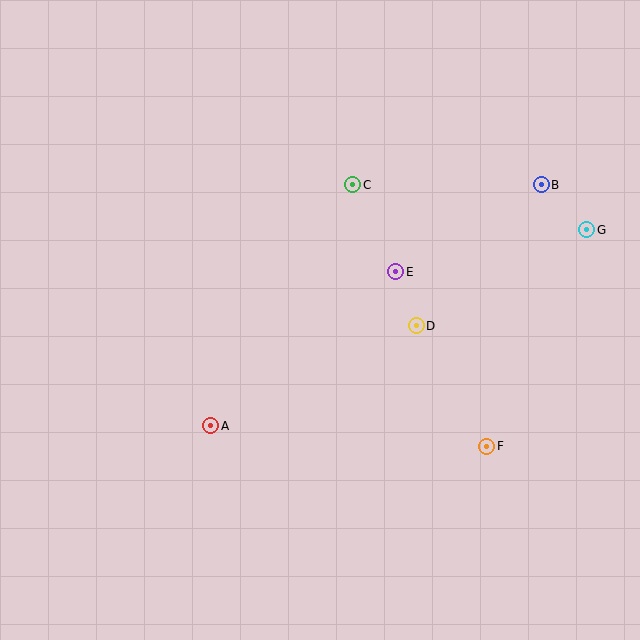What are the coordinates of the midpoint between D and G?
The midpoint between D and G is at (502, 278).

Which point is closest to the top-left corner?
Point C is closest to the top-left corner.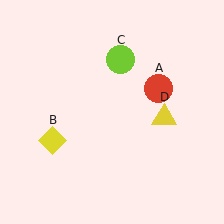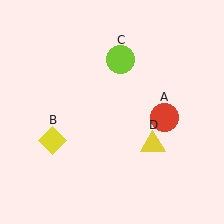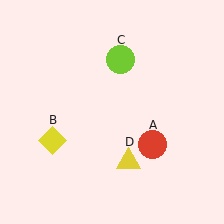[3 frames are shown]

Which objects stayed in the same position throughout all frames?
Yellow diamond (object B) and lime circle (object C) remained stationary.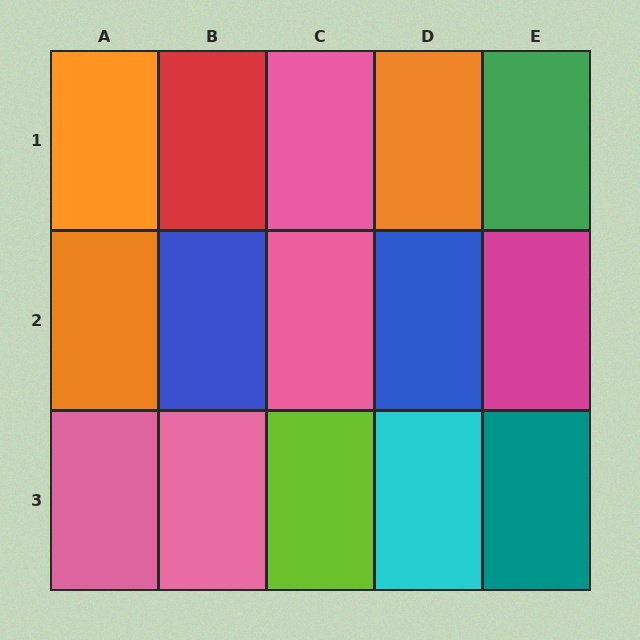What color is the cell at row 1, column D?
Orange.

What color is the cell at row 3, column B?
Pink.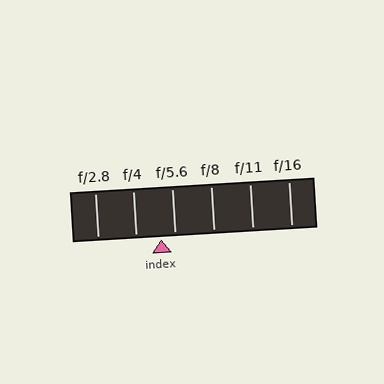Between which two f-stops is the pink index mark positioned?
The index mark is between f/4 and f/5.6.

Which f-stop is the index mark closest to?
The index mark is closest to f/5.6.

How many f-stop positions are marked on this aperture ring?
There are 6 f-stop positions marked.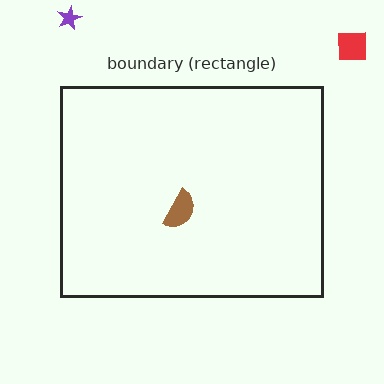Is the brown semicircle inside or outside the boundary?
Inside.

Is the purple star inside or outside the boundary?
Outside.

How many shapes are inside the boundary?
1 inside, 2 outside.